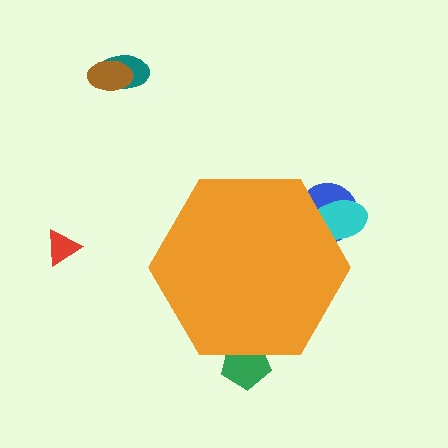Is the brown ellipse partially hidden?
No, the brown ellipse is fully visible.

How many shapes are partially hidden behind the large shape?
3 shapes are partially hidden.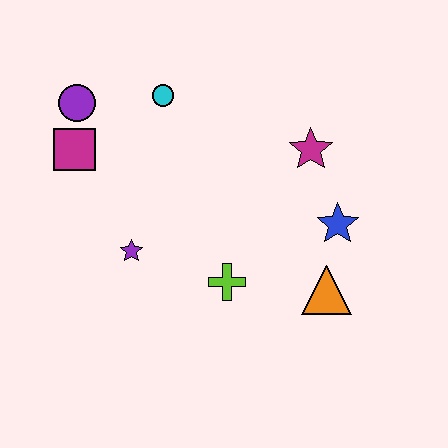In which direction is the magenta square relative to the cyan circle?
The magenta square is to the left of the cyan circle.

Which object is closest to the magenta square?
The purple circle is closest to the magenta square.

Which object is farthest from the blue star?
The purple circle is farthest from the blue star.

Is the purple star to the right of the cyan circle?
No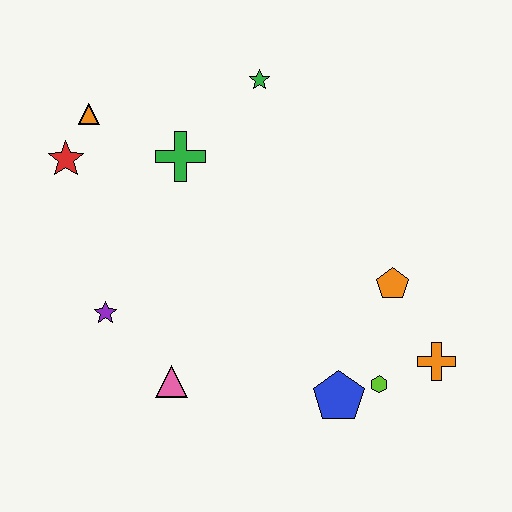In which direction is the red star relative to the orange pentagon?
The red star is to the left of the orange pentagon.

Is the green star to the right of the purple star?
Yes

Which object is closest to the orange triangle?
The red star is closest to the orange triangle.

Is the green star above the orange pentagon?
Yes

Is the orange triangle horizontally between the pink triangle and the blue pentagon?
No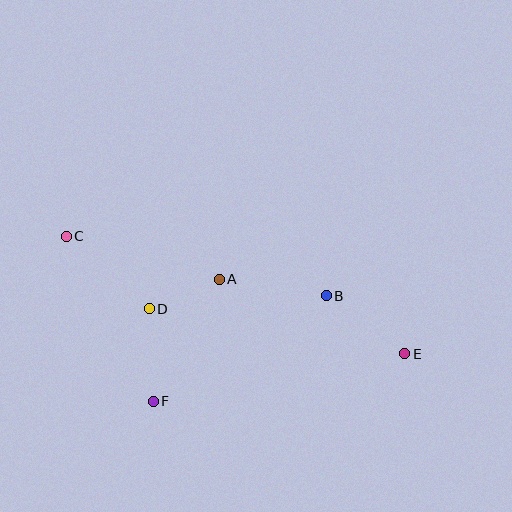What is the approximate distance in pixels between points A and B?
The distance between A and B is approximately 108 pixels.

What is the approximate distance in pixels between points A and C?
The distance between A and C is approximately 159 pixels.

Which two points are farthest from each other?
Points C and E are farthest from each other.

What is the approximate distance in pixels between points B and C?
The distance between B and C is approximately 267 pixels.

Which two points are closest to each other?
Points A and D are closest to each other.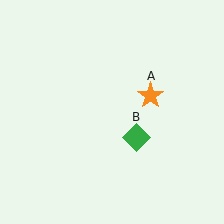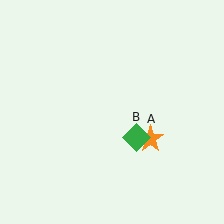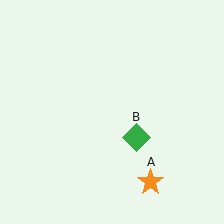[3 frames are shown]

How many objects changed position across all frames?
1 object changed position: orange star (object A).